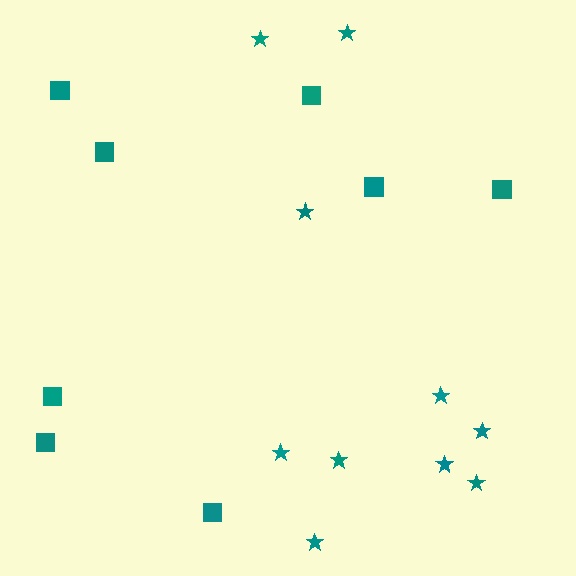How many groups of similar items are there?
There are 2 groups: one group of stars (10) and one group of squares (8).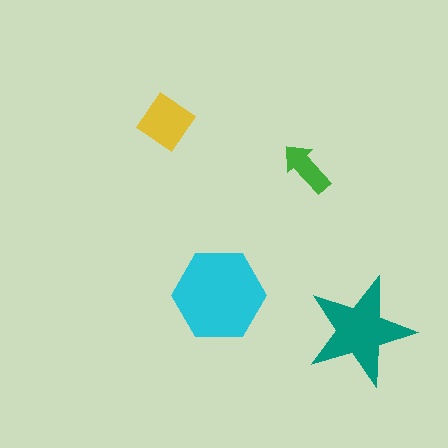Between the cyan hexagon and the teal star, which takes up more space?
The cyan hexagon.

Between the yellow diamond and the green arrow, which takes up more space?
The yellow diamond.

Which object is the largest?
The cyan hexagon.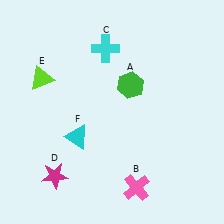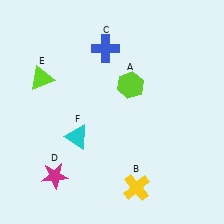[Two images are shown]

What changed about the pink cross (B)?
In Image 1, B is pink. In Image 2, it changed to yellow.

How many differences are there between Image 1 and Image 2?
There are 3 differences between the two images.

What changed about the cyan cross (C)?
In Image 1, C is cyan. In Image 2, it changed to blue.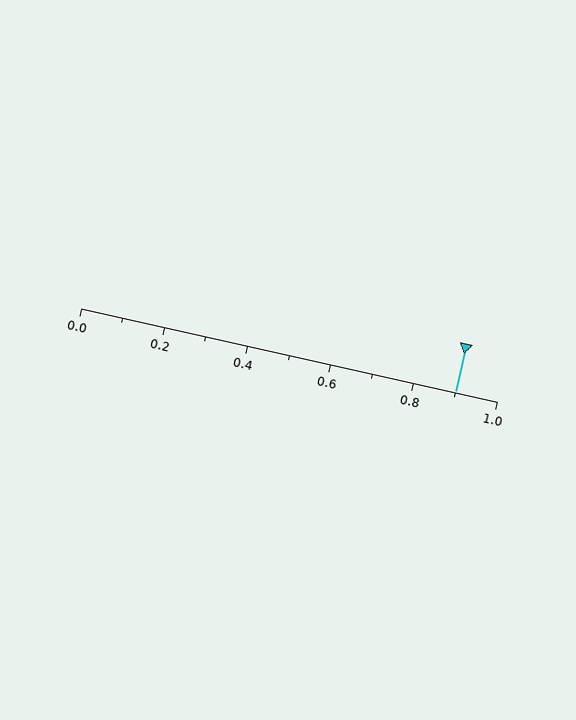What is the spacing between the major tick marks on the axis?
The major ticks are spaced 0.2 apart.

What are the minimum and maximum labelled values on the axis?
The axis runs from 0.0 to 1.0.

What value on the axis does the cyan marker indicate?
The marker indicates approximately 0.9.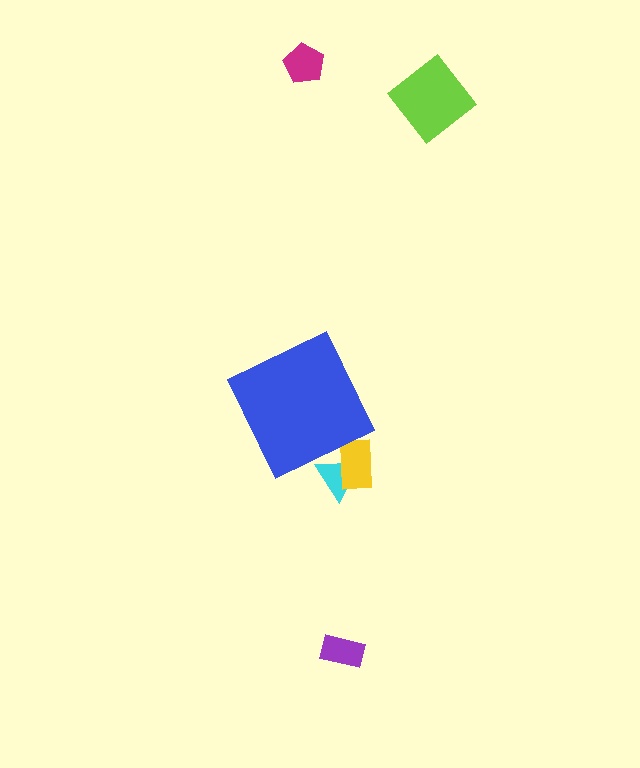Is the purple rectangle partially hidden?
No, the purple rectangle is fully visible.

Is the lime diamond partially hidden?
No, the lime diamond is fully visible.